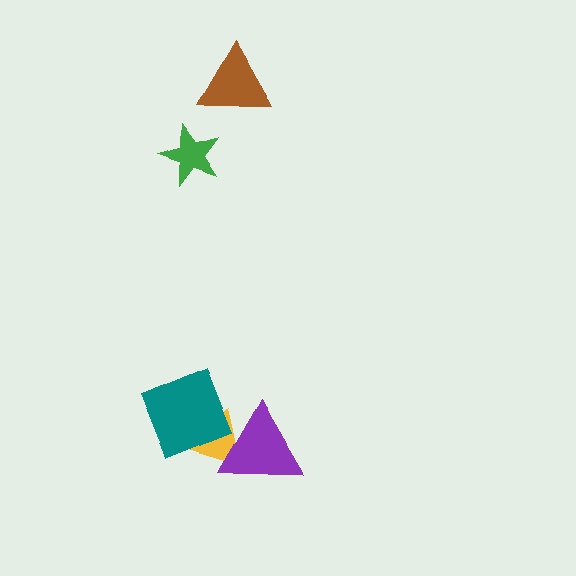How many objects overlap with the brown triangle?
0 objects overlap with the brown triangle.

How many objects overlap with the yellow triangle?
2 objects overlap with the yellow triangle.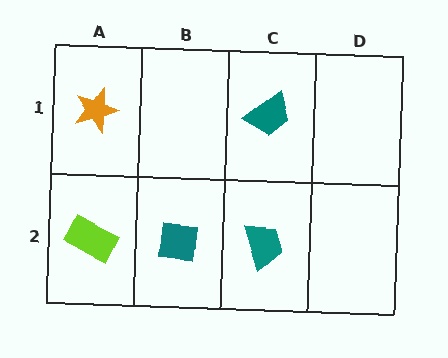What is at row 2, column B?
A teal square.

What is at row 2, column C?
A teal trapezoid.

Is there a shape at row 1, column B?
No, that cell is empty.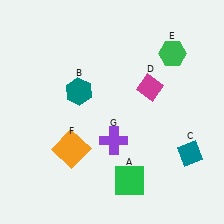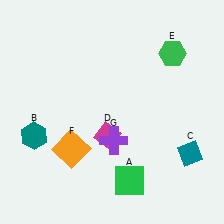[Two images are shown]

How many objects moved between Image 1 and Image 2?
2 objects moved between the two images.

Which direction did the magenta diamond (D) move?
The magenta diamond (D) moved down.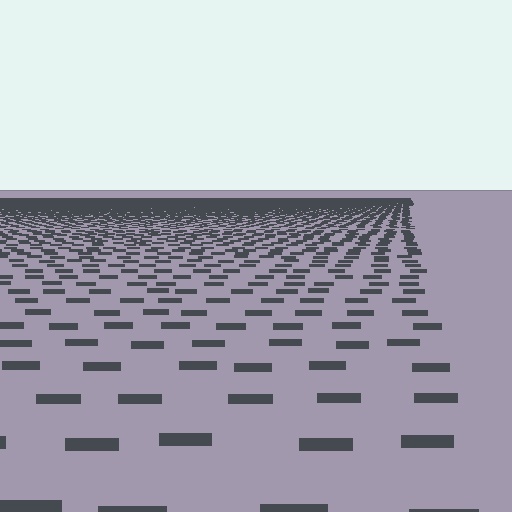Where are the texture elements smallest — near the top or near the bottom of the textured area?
Near the top.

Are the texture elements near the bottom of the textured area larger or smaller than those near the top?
Larger. Near the bottom, elements are closer to the viewer and appear at a bigger on-screen size.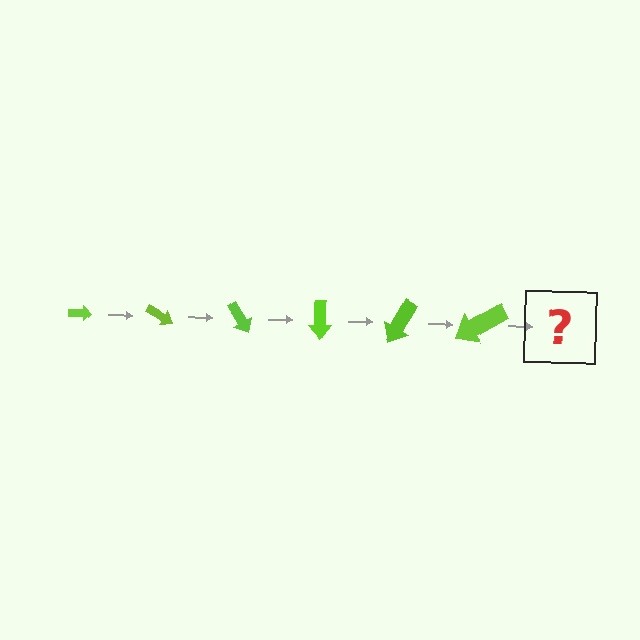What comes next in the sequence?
The next element should be an arrow, larger than the previous one and rotated 180 degrees from the start.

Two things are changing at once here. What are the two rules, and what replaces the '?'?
The two rules are that the arrow grows larger each step and it rotates 30 degrees each step. The '?' should be an arrow, larger than the previous one and rotated 180 degrees from the start.